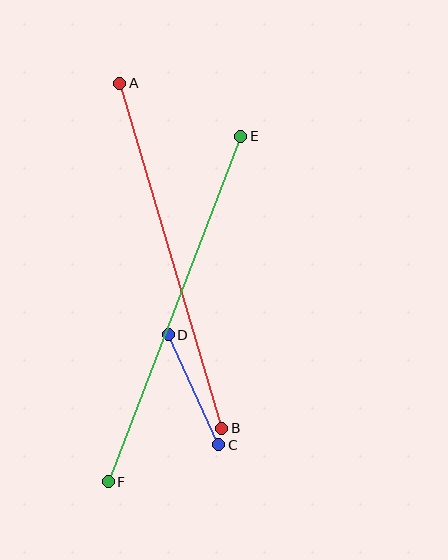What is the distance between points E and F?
The distance is approximately 370 pixels.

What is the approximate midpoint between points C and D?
The midpoint is at approximately (194, 390) pixels.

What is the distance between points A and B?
The distance is approximately 360 pixels.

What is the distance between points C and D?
The distance is approximately 121 pixels.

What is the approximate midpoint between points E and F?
The midpoint is at approximately (174, 309) pixels.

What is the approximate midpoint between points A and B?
The midpoint is at approximately (171, 256) pixels.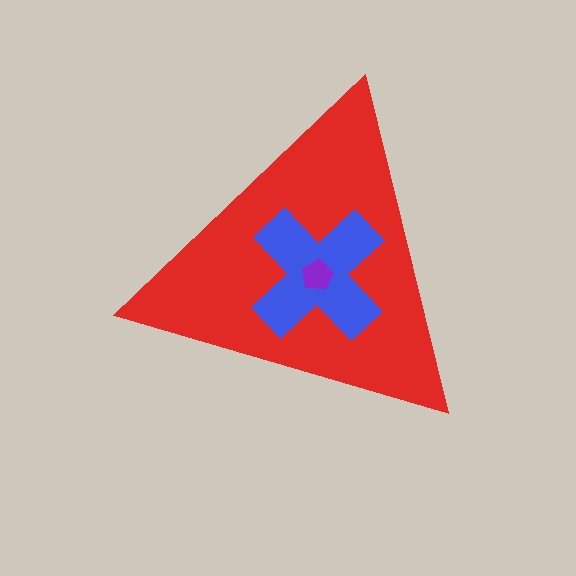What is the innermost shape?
The purple pentagon.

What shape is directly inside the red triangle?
The blue cross.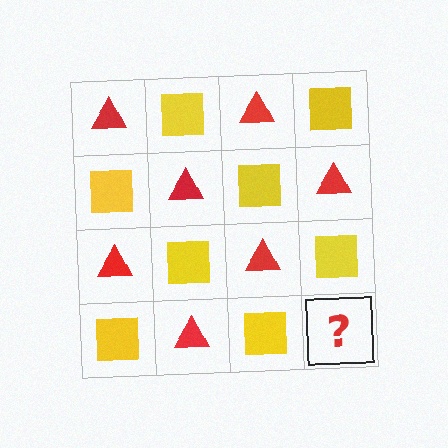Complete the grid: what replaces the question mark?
The question mark should be replaced with a red triangle.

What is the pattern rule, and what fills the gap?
The rule is that it alternates red triangle and yellow square in a checkerboard pattern. The gap should be filled with a red triangle.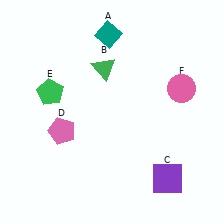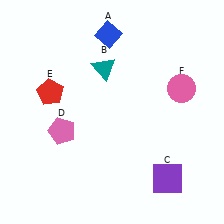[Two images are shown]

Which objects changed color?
A changed from teal to blue. B changed from green to teal. E changed from green to red.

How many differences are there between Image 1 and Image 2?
There are 3 differences between the two images.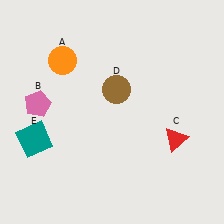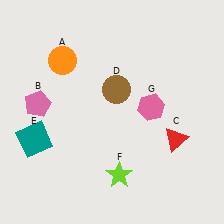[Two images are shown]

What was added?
A lime star (F), a pink hexagon (G) were added in Image 2.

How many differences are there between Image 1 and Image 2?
There are 2 differences between the two images.